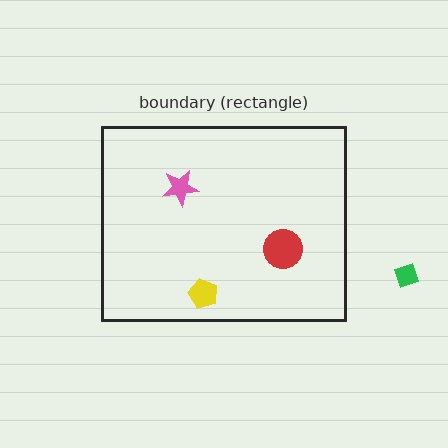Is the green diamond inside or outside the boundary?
Outside.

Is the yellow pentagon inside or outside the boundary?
Inside.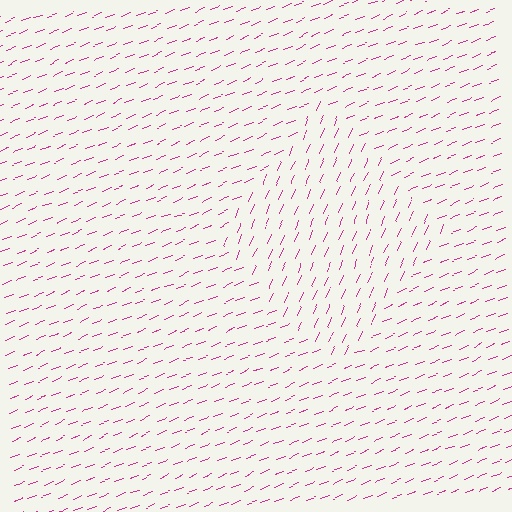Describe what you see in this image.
The image is filled with small magenta line segments. A diamond region in the image has lines oriented differently from the surrounding lines, creating a visible texture boundary.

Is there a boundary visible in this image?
Yes, there is a texture boundary formed by a change in line orientation.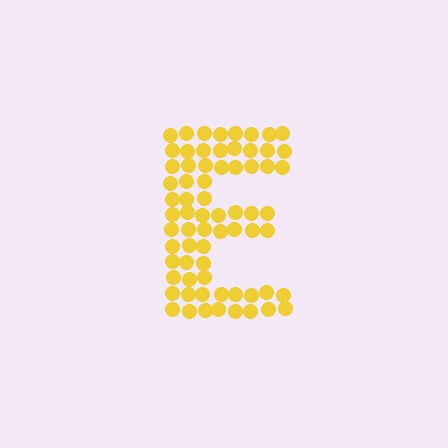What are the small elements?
The small elements are circles.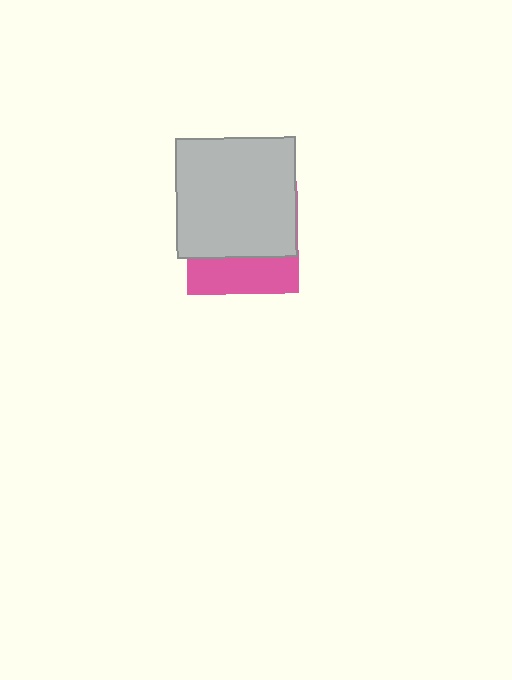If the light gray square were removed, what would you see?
You would see the complete pink square.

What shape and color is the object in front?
The object in front is a light gray square.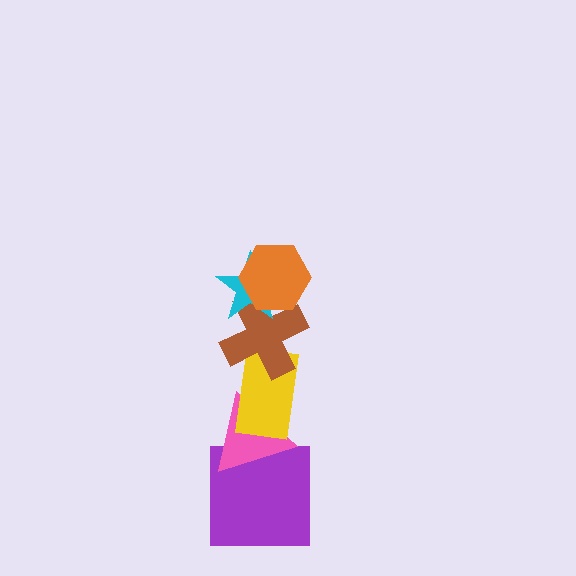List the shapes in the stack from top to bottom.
From top to bottom: the orange hexagon, the cyan star, the brown cross, the yellow rectangle, the pink triangle, the purple square.